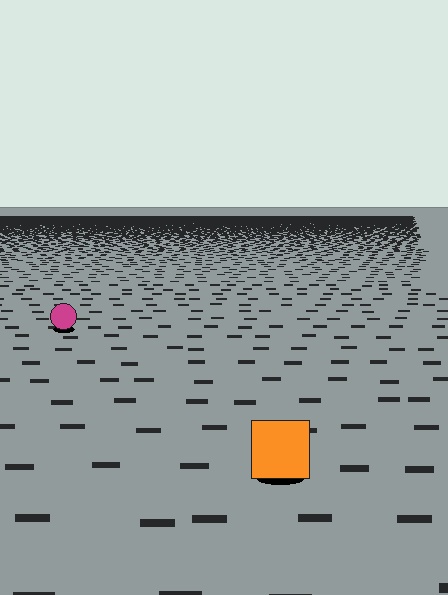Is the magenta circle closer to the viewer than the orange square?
No. The orange square is closer — you can tell from the texture gradient: the ground texture is coarser near it.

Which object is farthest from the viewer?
The magenta circle is farthest from the viewer. It appears smaller and the ground texture around it is denser.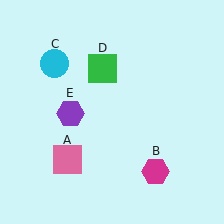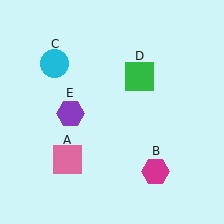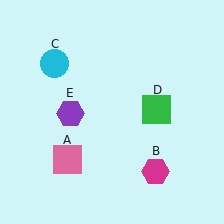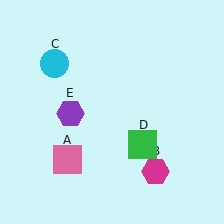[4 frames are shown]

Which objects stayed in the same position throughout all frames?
Pink square (object A) and magenta hexagon (object B) and cyan circle (object C) and purple hexagon (object E) remained stationary.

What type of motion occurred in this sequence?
The green square (object D) rotated clockwise around the center of the scene.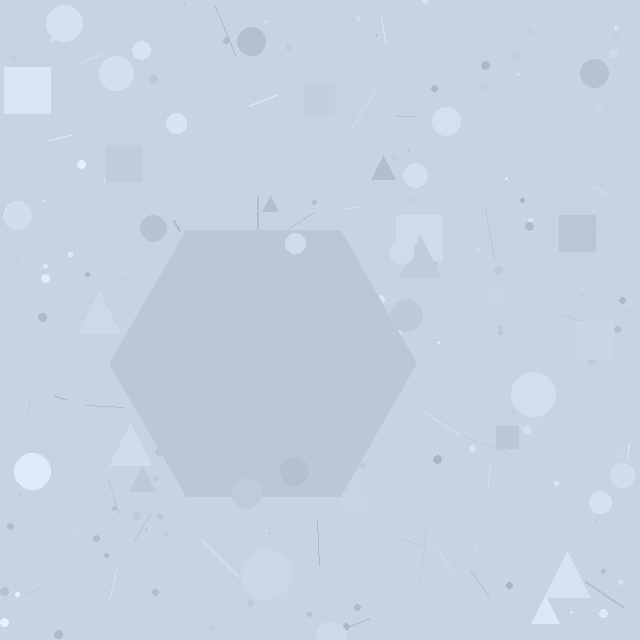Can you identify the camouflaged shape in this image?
The camouflaged shape is a hexagon.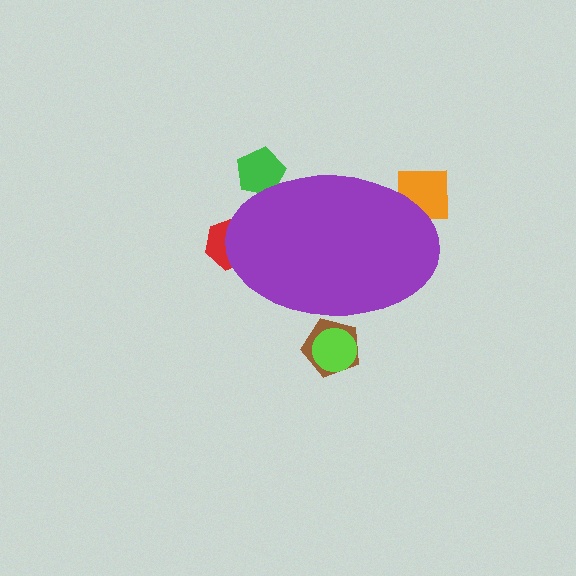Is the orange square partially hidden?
Yes, the orange square is partially hidden behind the purple ellipse.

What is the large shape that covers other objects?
A purple ellipse.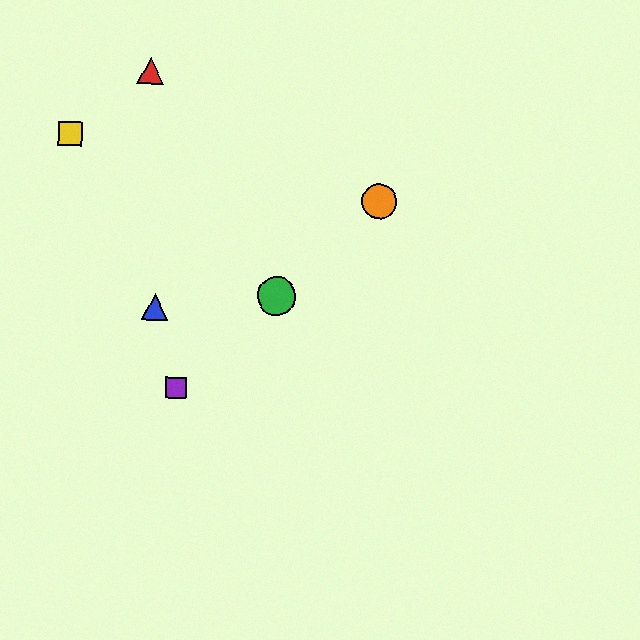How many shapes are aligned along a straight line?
3 shapes (the green circle, the purple square, the orange circle) are aligned along a straight line.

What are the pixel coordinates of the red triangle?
The red triangle is at (151, 71).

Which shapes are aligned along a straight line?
The green circle, the purple square, the orange circle are aligned along a straight line.